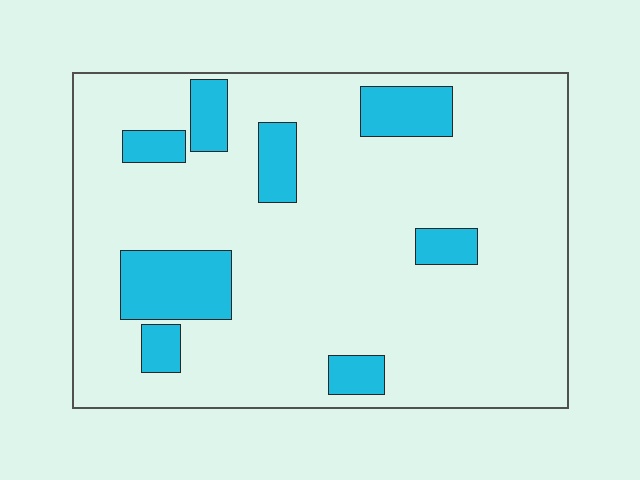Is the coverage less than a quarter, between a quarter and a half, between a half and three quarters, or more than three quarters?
Less than a quarter.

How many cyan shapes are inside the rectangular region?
8.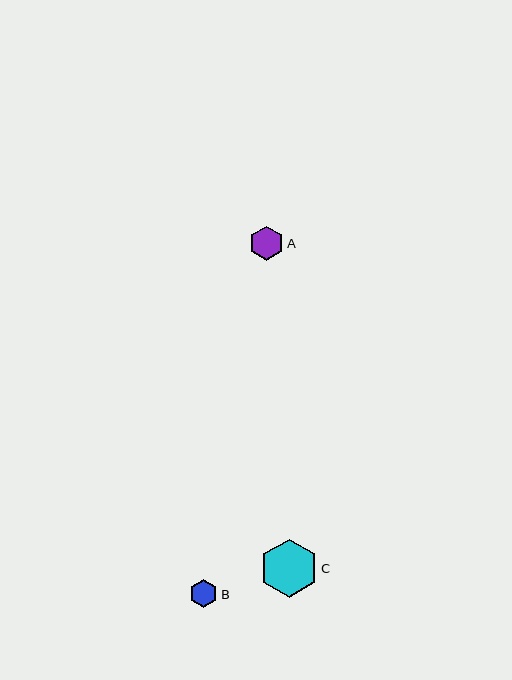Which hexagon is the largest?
Hexagon C is the largest with a size of approximately 58 pixels.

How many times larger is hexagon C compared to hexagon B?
Hexagon C is approximately 2.1 times the size of hexagon B.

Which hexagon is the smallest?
Hexagon B is the smallest with a size of approximately 28 pixels.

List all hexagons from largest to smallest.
From largest to smallest: C, A, B.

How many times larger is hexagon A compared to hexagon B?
Hexagon A is approximately 1.2 times the size of hexagon B.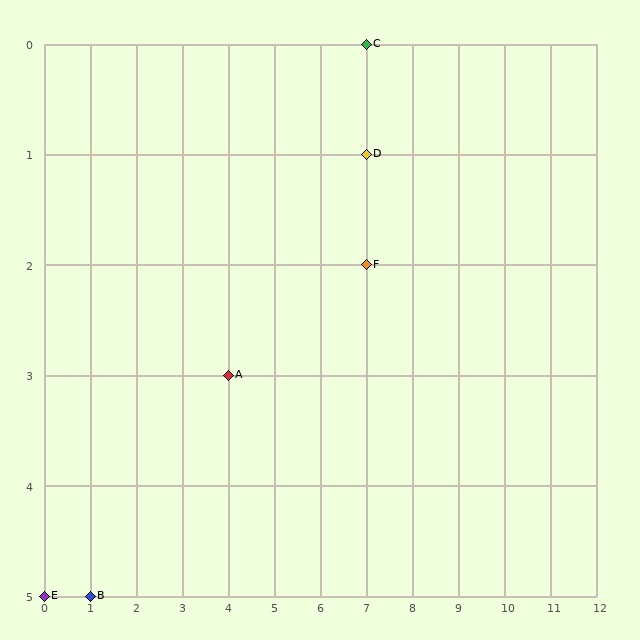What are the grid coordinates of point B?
Point B is at grid coordinates (1, 5).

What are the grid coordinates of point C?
Point C is at grid coordinates (7, 0).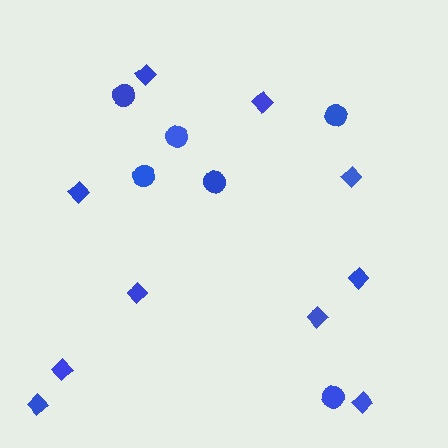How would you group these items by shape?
There are 2 groups: one group of circles (6) and one group of diamonds (10).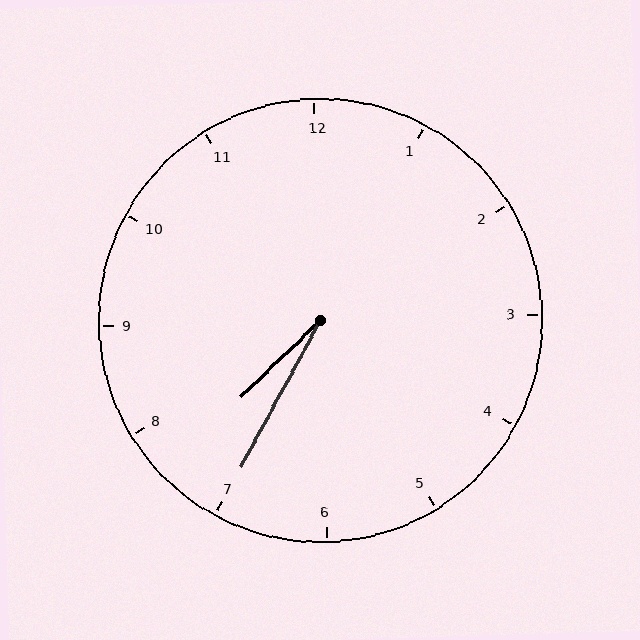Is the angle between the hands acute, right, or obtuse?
It is acute.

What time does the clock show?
7:35.